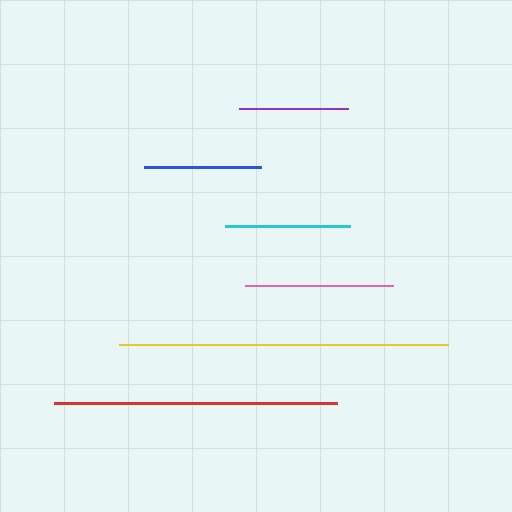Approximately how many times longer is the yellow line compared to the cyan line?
The yellow line is approximately 2.6 times the length of the cyan line.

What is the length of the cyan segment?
The cyan segment is approximately 125 pixels long.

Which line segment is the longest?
The yellow line is the longest at approximately 329 pixels.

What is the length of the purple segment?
The purple segment is approximately 109 pixels long.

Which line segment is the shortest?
The purple line is the shortest at approximately 109 pixels.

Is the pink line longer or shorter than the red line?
The red line is longer than the pink line.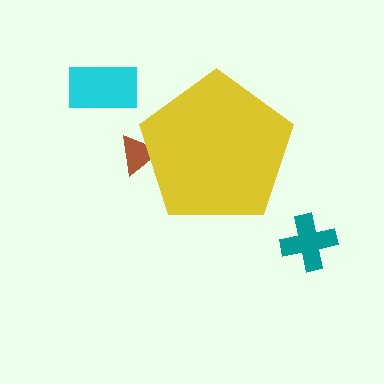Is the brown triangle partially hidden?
Yes, the brown triangle is partially hidden behind the yellow pentagon.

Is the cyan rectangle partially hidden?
No, the cyan rectangle is fully visible.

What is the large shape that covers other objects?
A yellow pentagon.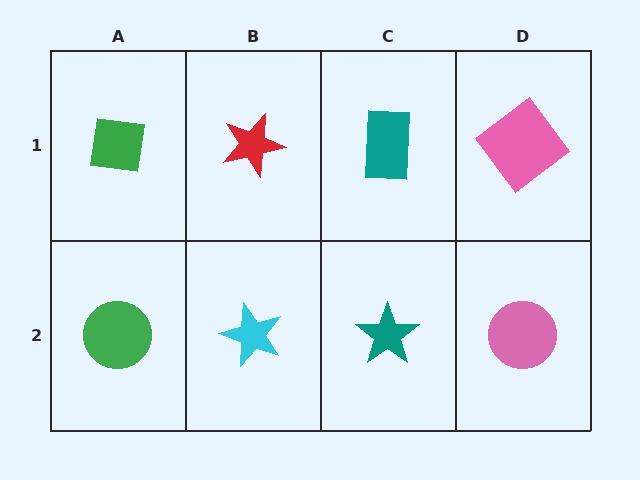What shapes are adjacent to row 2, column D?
A pink diamond (row 1, column D), a teal star (row 2, column C).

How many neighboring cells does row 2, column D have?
2.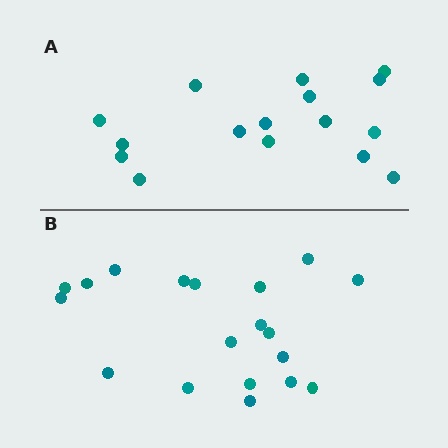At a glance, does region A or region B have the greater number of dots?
Region B (the bottom region) has more dots.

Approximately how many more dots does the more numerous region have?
Region B has just a few more — roughly 2 or 3 more dots than region A.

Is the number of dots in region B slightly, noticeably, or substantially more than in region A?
Region B has only slightly more — the two regions are fairly close. The ratio is roughly 1.2 to 1.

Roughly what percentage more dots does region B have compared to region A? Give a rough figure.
About 20% more.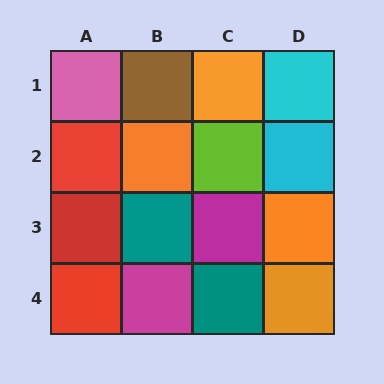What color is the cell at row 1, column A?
Pink.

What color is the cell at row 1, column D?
Cyan.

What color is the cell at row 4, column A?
Red.